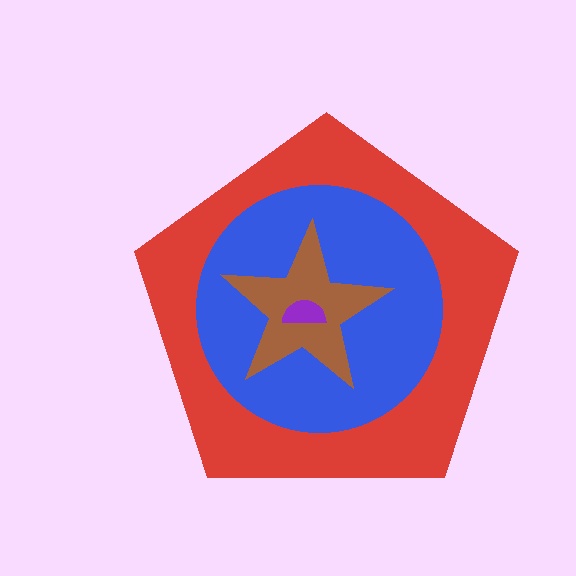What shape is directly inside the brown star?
The purple semicircle.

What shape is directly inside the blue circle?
The brown star.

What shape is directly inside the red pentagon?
The blue circle.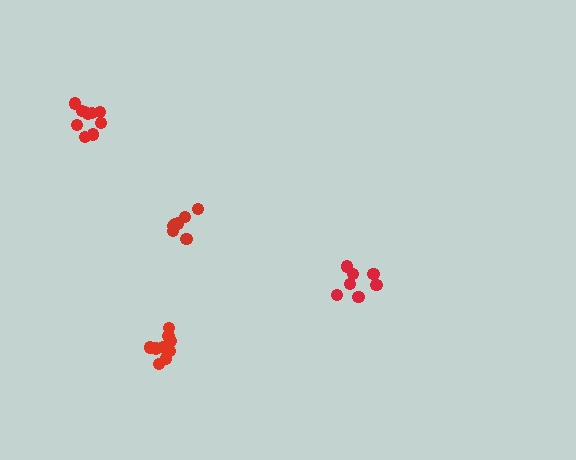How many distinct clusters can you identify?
There are 4 distinct clusters.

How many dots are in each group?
Group 1: 7 dots, Group 2: 7 dots, Group 3: 10 dots, Group 4: 12 dots (36 total).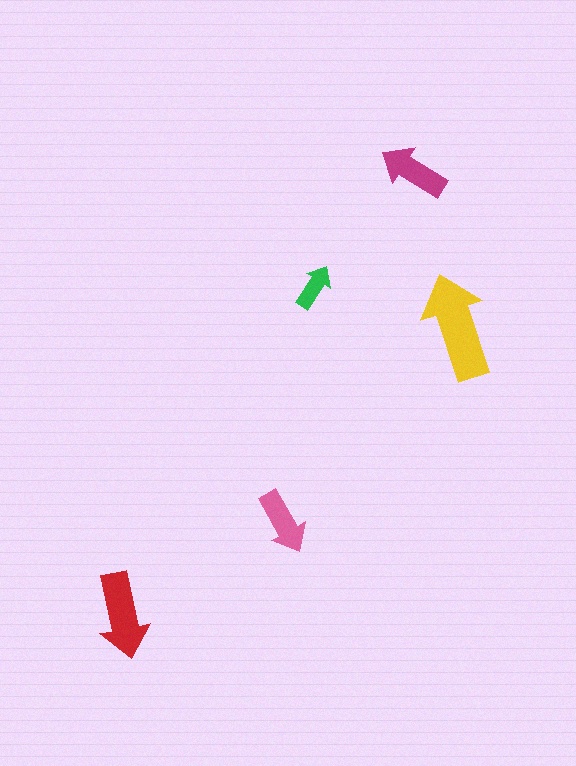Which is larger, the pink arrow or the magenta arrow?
The magenta one.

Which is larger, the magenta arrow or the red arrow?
The red one.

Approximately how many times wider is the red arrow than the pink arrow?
About 1.5 times wider.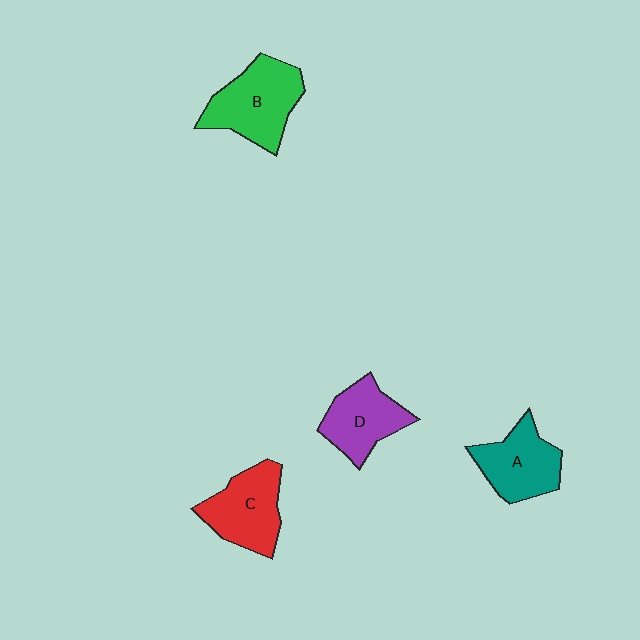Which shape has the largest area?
Shape B (green).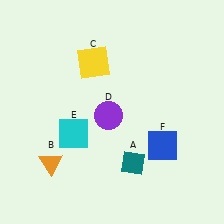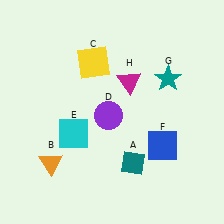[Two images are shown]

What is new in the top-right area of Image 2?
A teal star (G) was added in the top-right area of Image 2.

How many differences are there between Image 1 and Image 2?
There are 2 differences between the two images.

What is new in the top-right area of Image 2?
A magenta triangle (H) was added in the top-right area of Image 2.